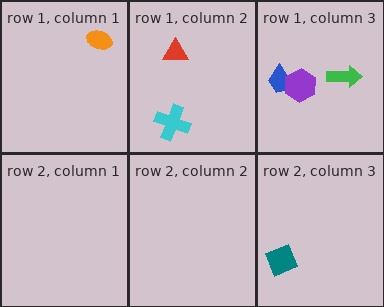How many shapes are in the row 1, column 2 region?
2.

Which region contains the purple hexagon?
The row 1, column 3 region.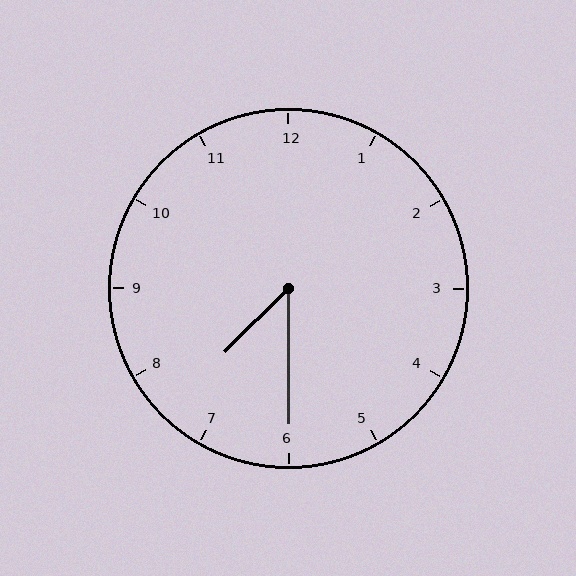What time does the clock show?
7:30.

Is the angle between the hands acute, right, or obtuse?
It is acute.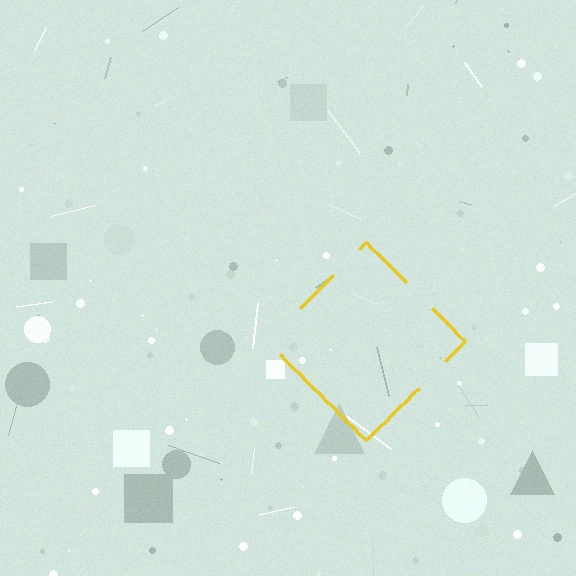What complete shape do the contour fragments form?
The contour fragments form a diamond.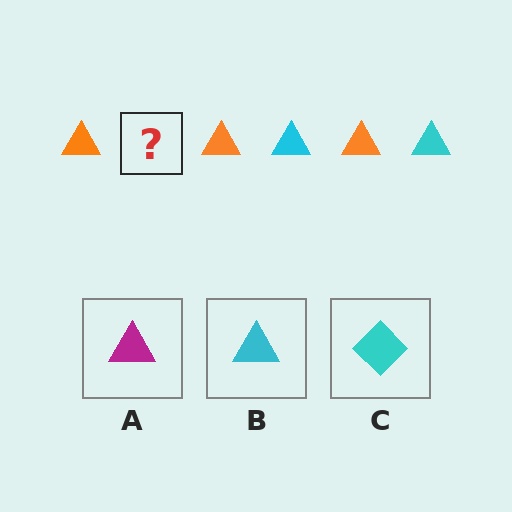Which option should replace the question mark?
Option B.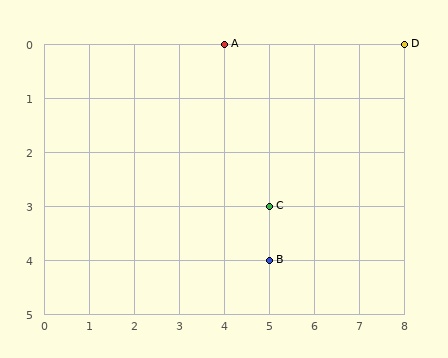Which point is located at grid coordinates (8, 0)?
Point D is at (8, 0).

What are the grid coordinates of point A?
Point A is at grid coordinates (4, 0).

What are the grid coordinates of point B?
Point B is at grid coordinates (5, 4).